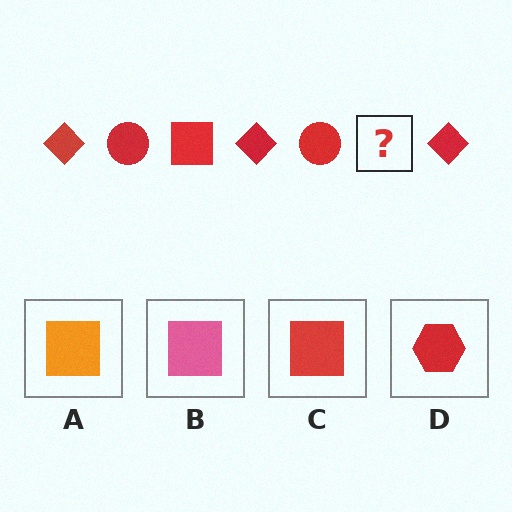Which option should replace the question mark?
Option C.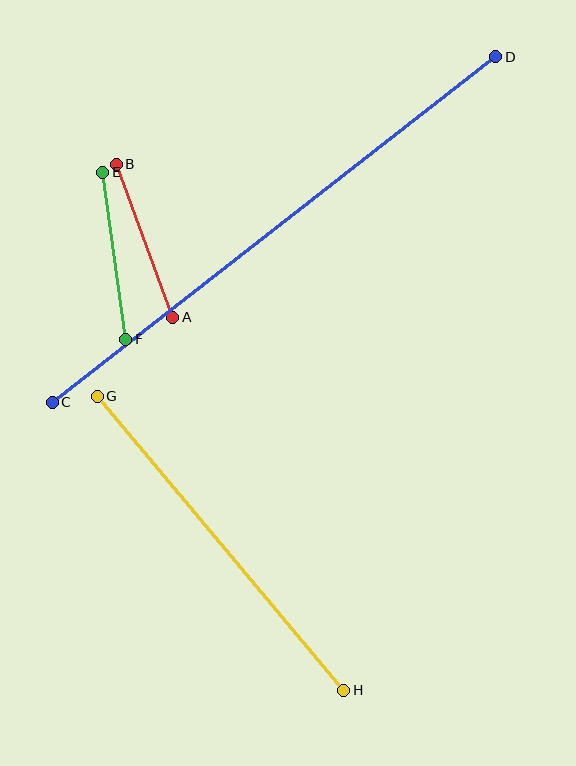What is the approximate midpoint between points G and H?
The midpoint is at approximately (220, 543) pixels.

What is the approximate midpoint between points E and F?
The midpoint is at approximately (114, 256) pixels.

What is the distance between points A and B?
The distance is approximately 163 pixels.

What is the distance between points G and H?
The distance is approximately 384 pixels.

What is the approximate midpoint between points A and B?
The midpoint is at approximately (144, 241) pixels.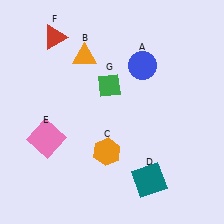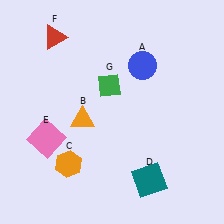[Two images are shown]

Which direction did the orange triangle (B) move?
The orange triangle (B) moved down.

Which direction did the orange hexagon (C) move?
The orange hexagon (C) moved left.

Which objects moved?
The objects that moved are: the orange triangle (B), the orange hexagon (C).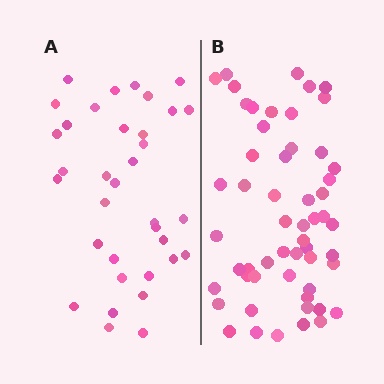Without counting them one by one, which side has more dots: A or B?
Region B (the right region) has more dots.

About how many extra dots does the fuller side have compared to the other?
Region B has approximately 20 more dots than region A.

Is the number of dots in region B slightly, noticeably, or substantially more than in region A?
Region B has substantially more. The ratio is roughly 1.6 to 1.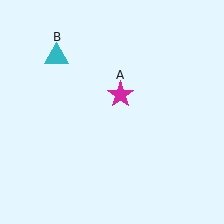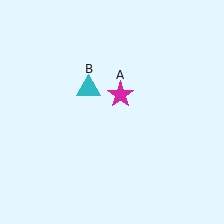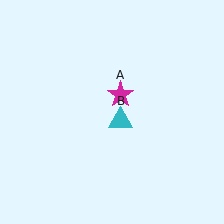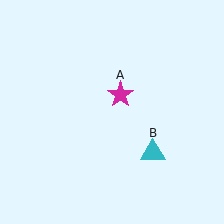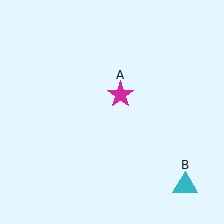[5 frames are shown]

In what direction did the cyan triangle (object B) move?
The cyan triangle (object B) moved down and to the right.